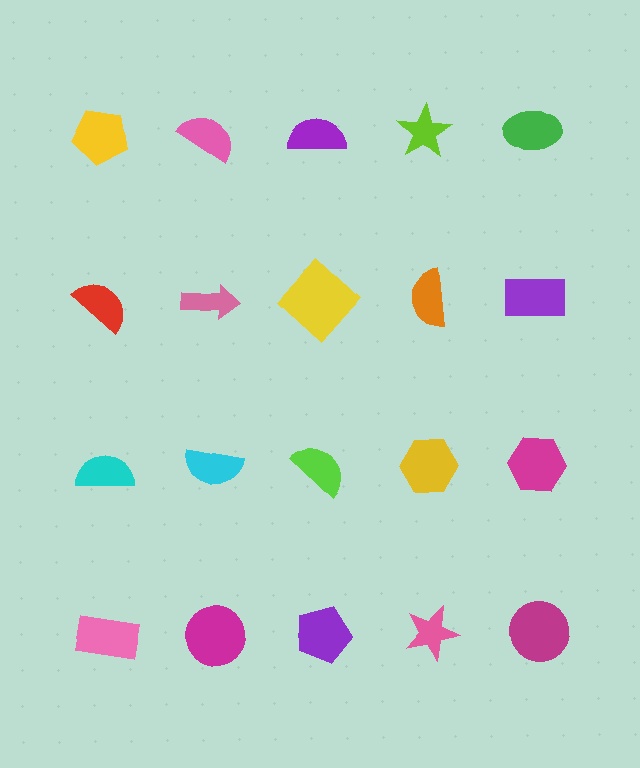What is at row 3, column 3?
A lime semicircle.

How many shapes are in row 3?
5 shapes.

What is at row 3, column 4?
A yellow hexagon.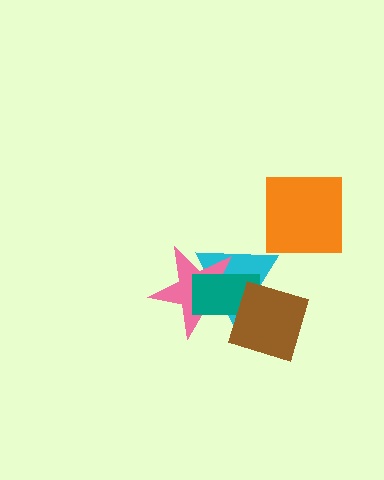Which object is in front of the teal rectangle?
The brown diamond is in front of the teal rectangle.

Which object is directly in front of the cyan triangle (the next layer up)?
The pink star is directly in front of the cyan triangle.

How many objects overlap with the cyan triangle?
3 objects overlap with the cyan triangle.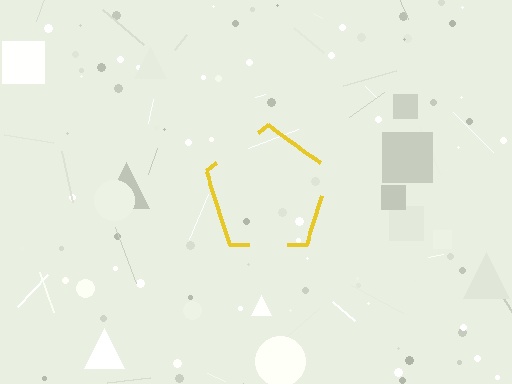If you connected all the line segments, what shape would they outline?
They would outline a pentagon.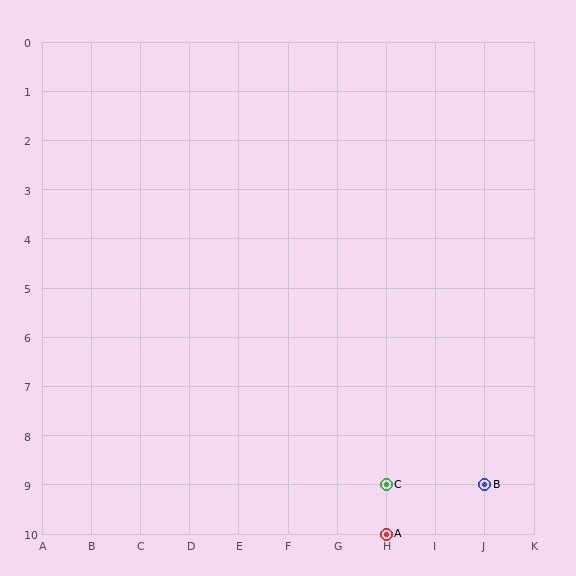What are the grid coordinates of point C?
Point C is at grid coordinates (H, 9).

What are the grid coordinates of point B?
Point B is at grid coordinates (J, 9).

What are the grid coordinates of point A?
Point A is at grid coordinates (H, 10).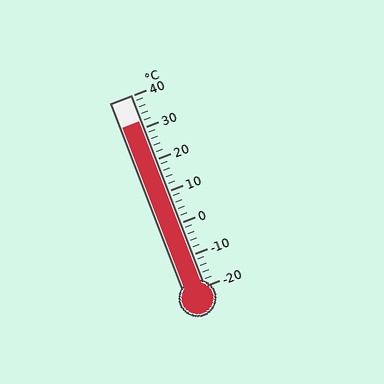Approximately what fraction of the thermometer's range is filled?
The thermometer is filled to approximately 85% of its range.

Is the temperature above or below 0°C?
The temperature is above 0°C.